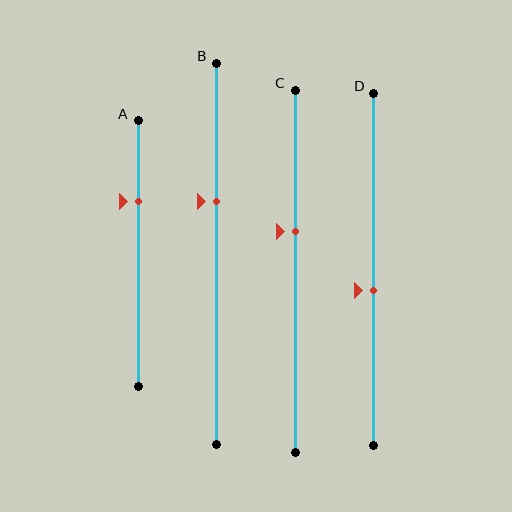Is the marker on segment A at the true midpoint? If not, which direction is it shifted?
No, the marker on segment A is shifted upward by about 20% of the segment length.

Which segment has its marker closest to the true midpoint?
Segment D has its marker closest to the true midpoint.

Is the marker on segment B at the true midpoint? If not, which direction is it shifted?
No, the marker on segment B is shifted upward by about 14% of the segment length.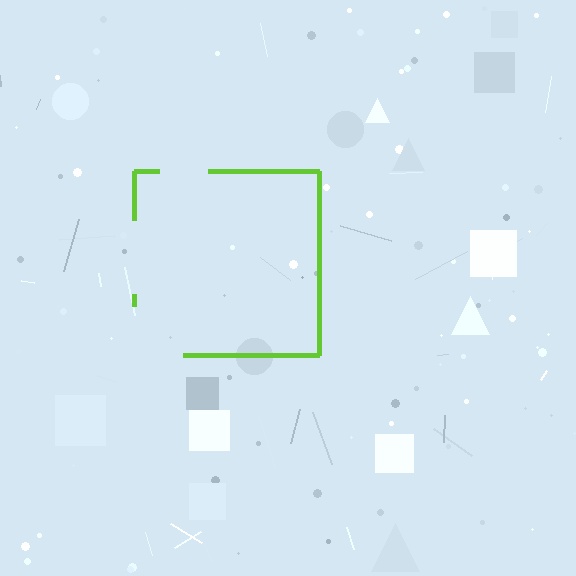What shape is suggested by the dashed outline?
The dashed outline suggests a square.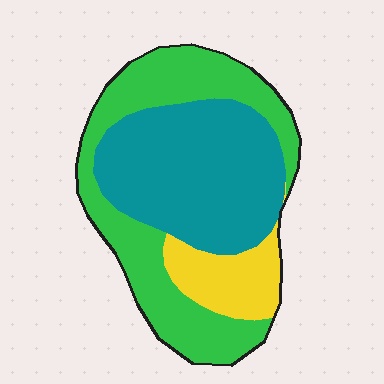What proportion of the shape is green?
Green takes up about two fifths (2/5) of the shape.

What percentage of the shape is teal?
Teal covers 44% of the shape.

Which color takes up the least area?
Yellow, at roughly 15%.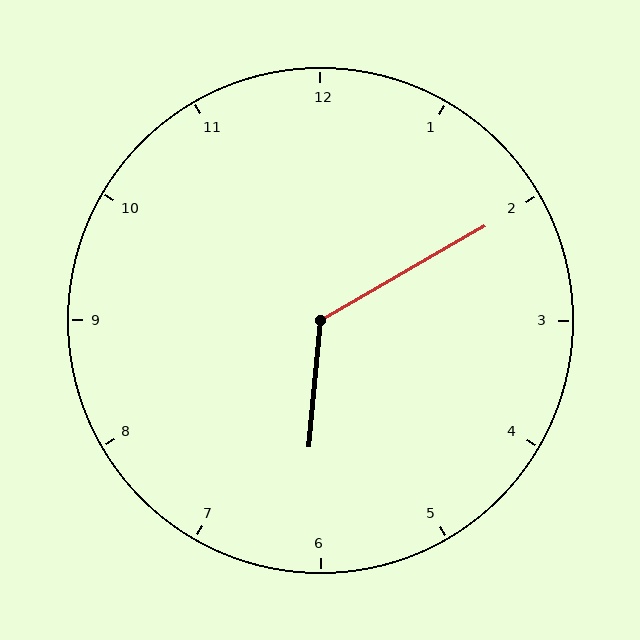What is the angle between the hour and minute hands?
Approximately 125 degrees.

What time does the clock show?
6:10.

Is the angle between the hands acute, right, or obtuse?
It is obtuse.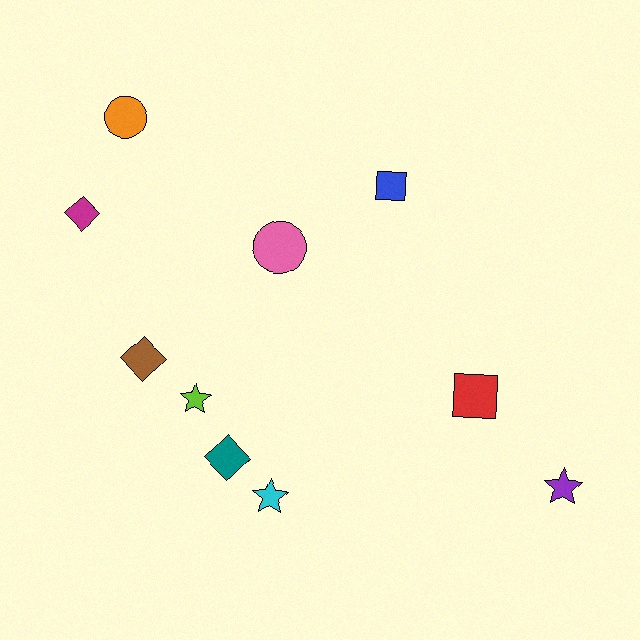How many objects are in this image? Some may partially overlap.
There are 10 objects.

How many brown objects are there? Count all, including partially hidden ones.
There is 1 brown object.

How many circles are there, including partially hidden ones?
There are 2 circles.